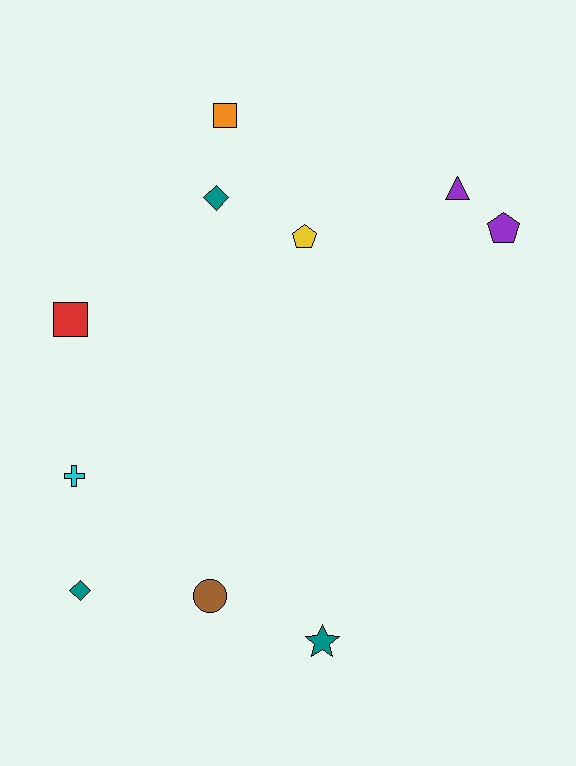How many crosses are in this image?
There is 1 cross.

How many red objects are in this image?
There is 1 red object.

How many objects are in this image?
There are 10 objects.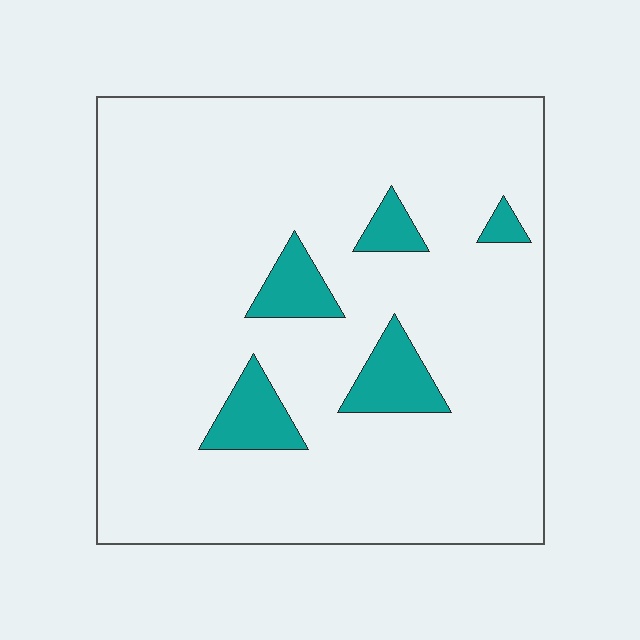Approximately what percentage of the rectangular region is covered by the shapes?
Approximately 10%.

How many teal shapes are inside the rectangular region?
5.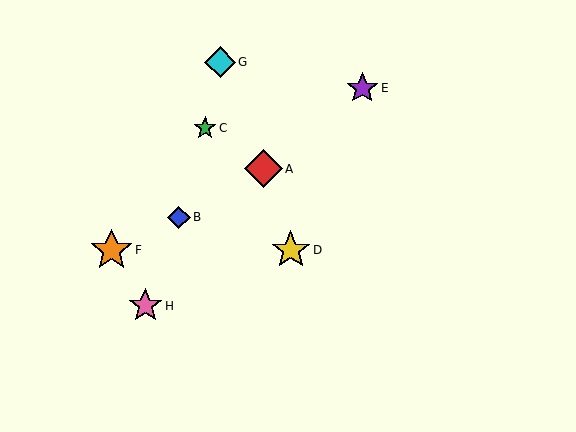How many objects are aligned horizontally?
2 objects (D, F) are aligned horizontally.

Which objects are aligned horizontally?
Objects D, F are aligned horizontally.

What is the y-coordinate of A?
Object A is at y≈169.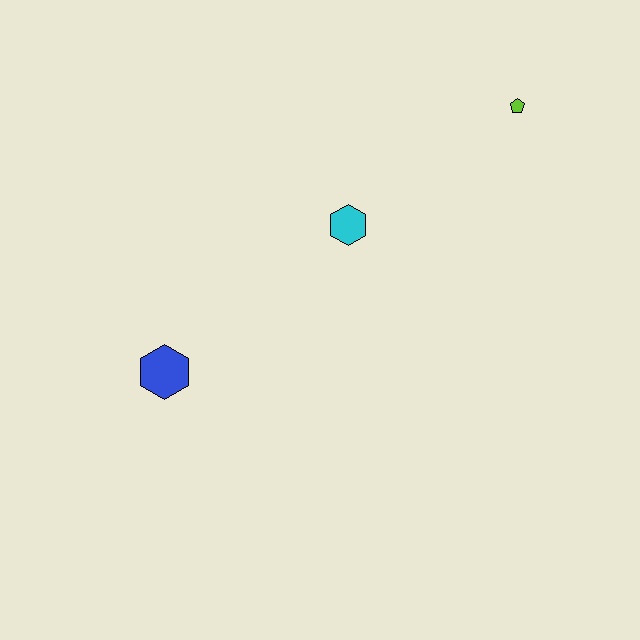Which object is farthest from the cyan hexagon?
The blue hexagon is farthest from the cyan hexagon.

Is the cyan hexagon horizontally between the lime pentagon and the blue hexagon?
Yes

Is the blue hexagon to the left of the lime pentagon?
Yes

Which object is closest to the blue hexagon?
The cyan hexagon is closest to the blue hexagon.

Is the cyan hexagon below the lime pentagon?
Yes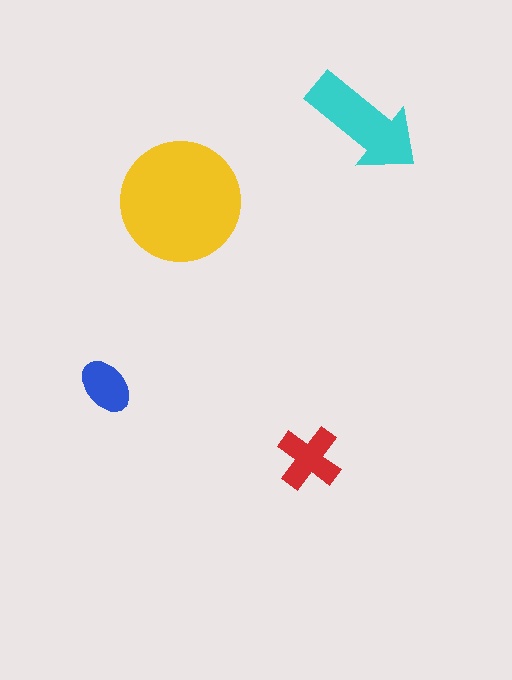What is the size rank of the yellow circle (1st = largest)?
1st.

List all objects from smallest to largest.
The blue ellipse, the red cross, the cyan arrow, the yellow circle.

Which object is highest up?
The cyan arrow is topmost.